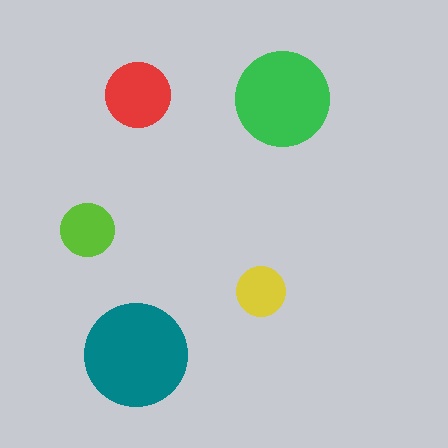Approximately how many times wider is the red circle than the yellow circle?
About 1.5 times wider.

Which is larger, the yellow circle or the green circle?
The green one.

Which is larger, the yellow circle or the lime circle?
The lime one.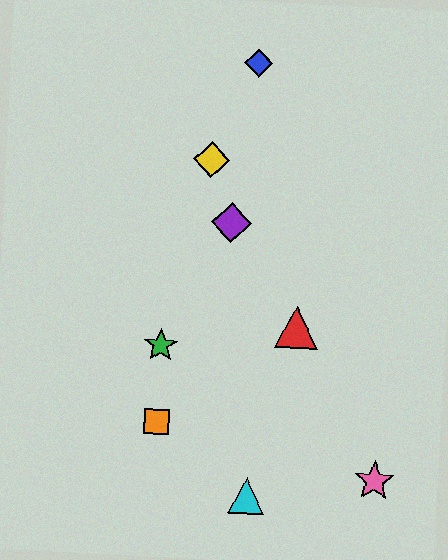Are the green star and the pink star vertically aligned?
No, the green star is at x≈161 and the pink star is at x≈374.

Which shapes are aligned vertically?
The green star, the orange square are aligned vertically.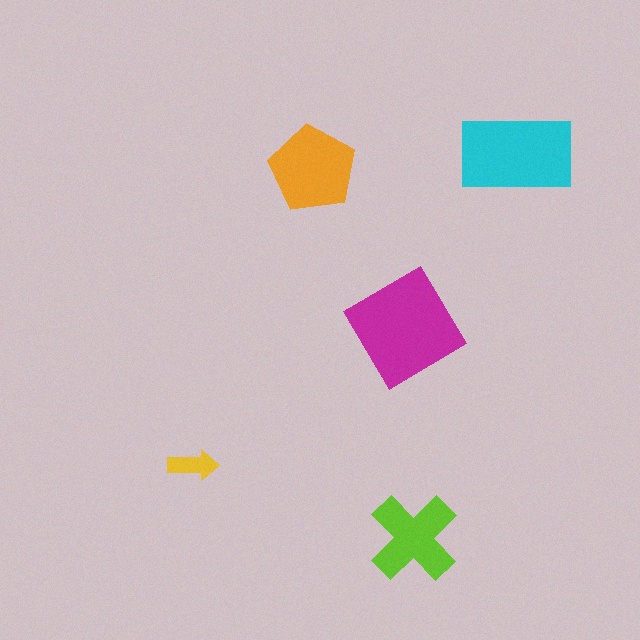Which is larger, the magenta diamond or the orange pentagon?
The magenta diamond.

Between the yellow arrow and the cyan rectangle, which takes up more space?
The cyan rectangle.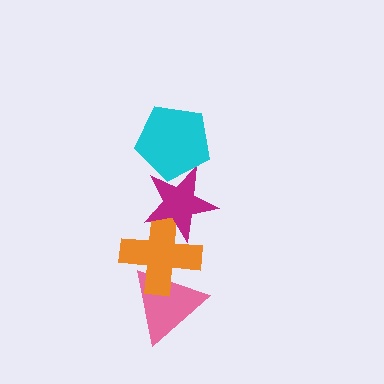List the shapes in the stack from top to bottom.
From top to bottom: the cyan pentagon, the magenta star, the orange cross, the pink triangle.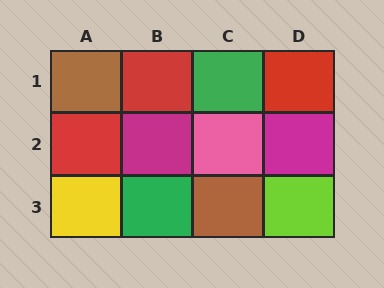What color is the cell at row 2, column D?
Magenta.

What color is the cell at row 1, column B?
Red.